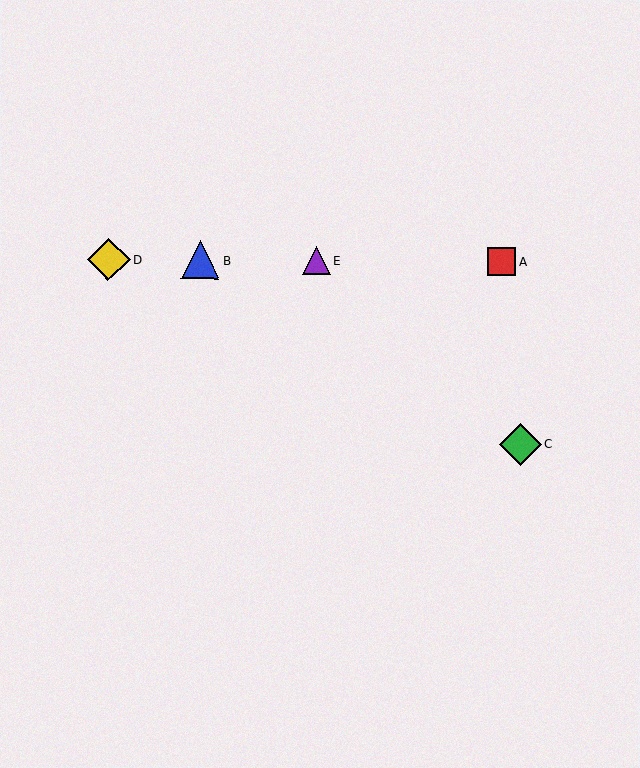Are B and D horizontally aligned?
Yes, both are at y≈260.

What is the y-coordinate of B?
Object B is at y≈260.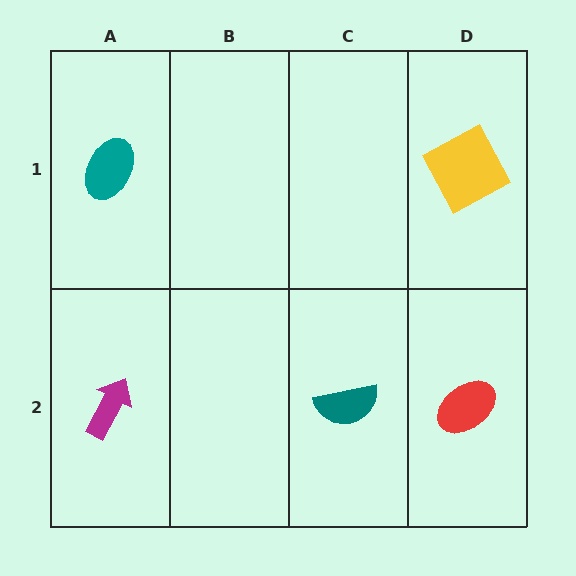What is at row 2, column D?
A red ellipse.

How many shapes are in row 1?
2 shapes.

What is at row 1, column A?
A teal ellipse.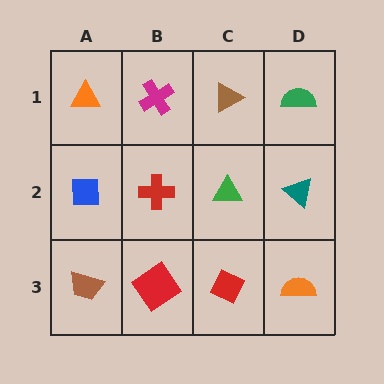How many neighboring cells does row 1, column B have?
3.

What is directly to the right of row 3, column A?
A red diamond.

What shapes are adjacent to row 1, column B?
A red cross (row 2, column B), an orange triangle (row 1, column A), a brown triangle (row 1, column C).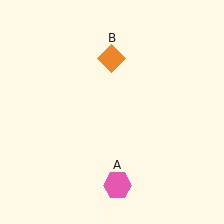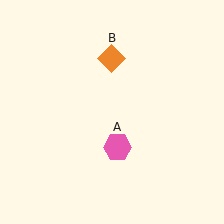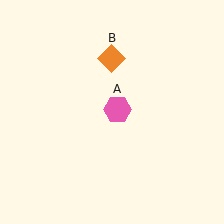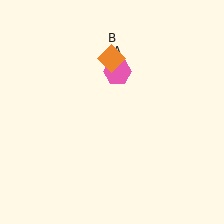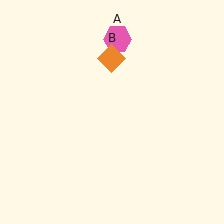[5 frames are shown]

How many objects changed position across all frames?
1 object changed position: pink hexagon (object A).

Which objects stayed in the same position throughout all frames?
Orange diamond (object B) remained stationary.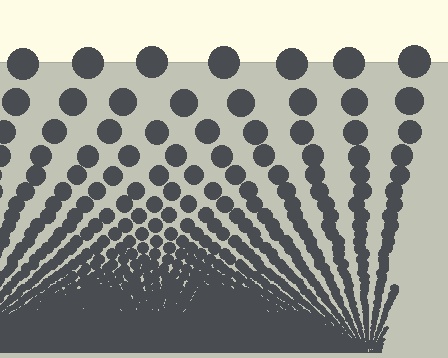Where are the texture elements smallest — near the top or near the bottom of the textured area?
Near the bottom.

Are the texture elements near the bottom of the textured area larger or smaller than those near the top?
Smaller. The gradient is inverted — elements near the bottom are smaller and denser.